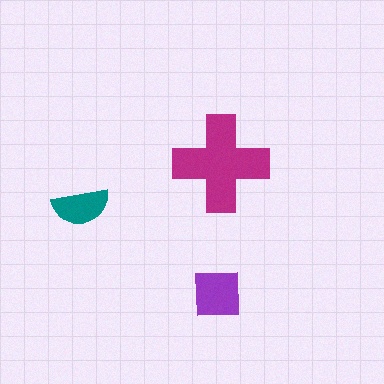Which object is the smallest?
The teal semicircle.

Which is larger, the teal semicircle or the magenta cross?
The magenta cross.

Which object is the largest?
The magenta cross.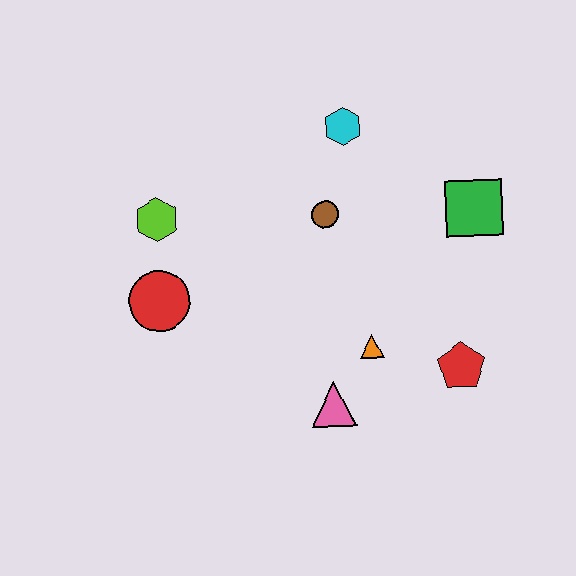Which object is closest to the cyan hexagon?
The brown circle is closest to the cyan hexagon.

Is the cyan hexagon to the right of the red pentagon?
No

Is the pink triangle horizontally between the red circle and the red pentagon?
Yes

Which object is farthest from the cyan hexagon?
The pink triangle is farthest from the cyan hexagon.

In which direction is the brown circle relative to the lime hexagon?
The brown circle is to the right of the lime hexagon.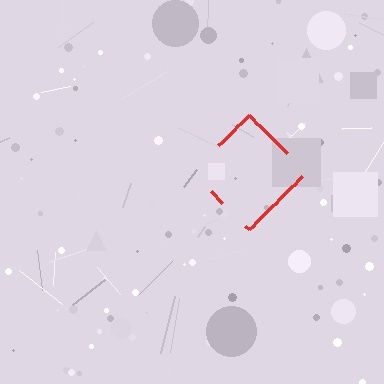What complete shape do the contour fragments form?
The contour fragments form a diamond.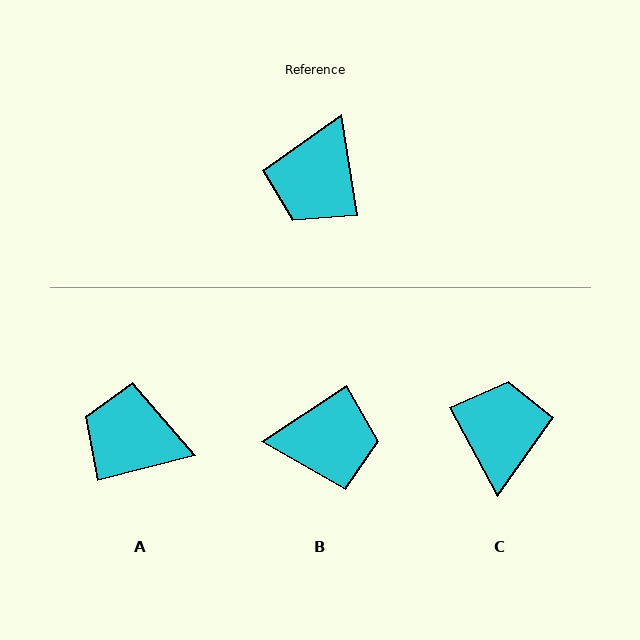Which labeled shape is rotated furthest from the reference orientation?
C, about 160 degrees away.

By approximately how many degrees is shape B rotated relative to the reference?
Approximately 115 degrees counter-clockwise.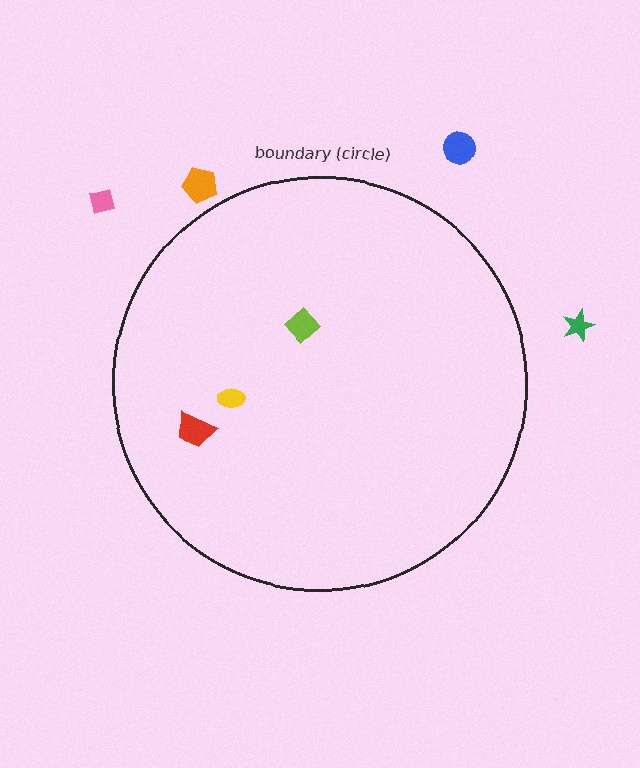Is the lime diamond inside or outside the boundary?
Inside.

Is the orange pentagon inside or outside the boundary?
Outside.